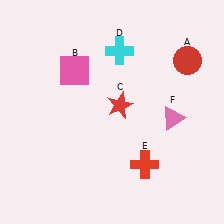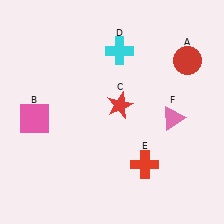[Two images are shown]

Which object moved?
The pink square (B) moved down.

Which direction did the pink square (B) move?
The pink square (B) moved down.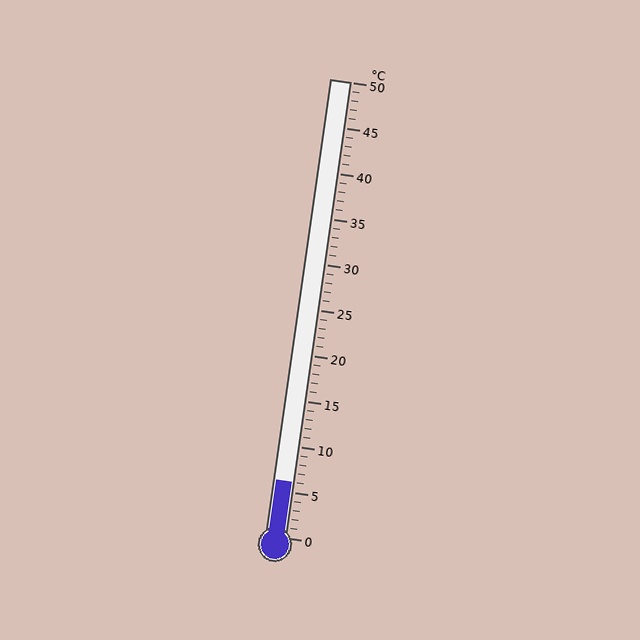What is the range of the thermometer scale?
The thermometer scale ranges from 0°C to 50°C.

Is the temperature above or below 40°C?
The temperature is below 40°C.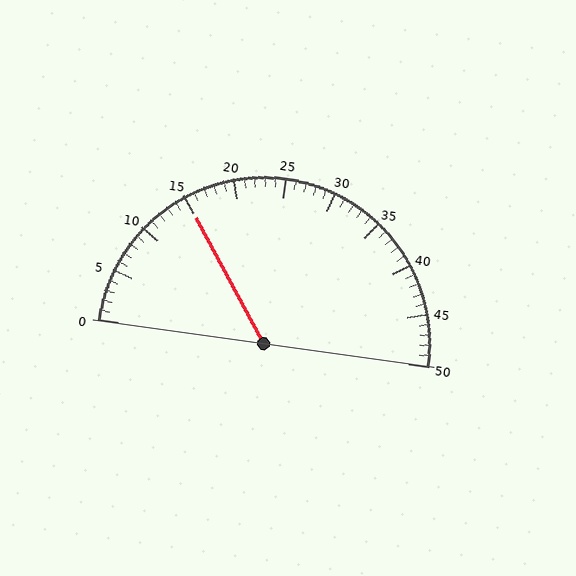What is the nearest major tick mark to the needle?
The nearest major tick mark is 15.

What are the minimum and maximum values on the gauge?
The gauge ranges from 0 to 50.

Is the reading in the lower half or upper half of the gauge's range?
The reading is in the lower half of the range (0 to 50).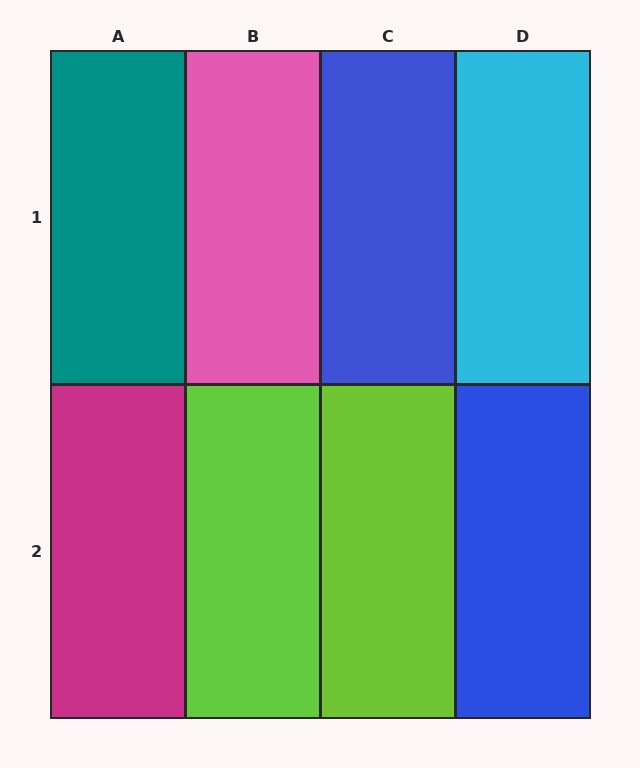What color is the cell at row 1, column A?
Teal.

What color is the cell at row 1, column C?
Blue.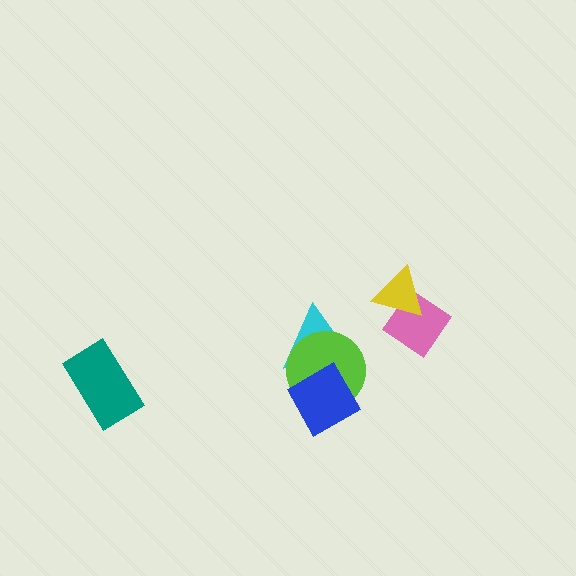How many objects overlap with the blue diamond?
2 objects overlap with the blue diamond.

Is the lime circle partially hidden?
Yes, it is partially covered by another shape.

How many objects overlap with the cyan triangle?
2 objects overlap with the cyan triangle.